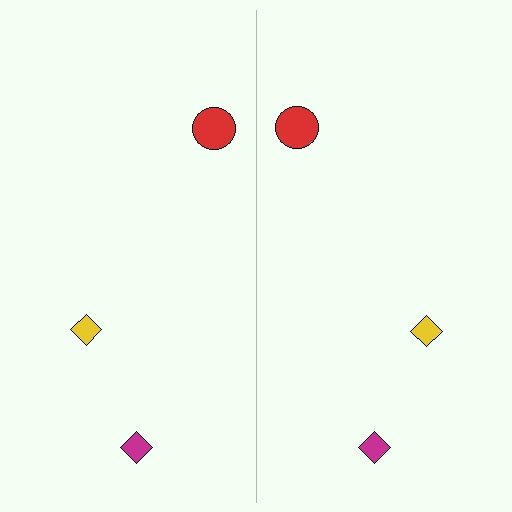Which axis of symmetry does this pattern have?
The pattern has a vertical axis of symmetry running through the center of the image.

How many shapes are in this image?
There are 6 shapes in this image.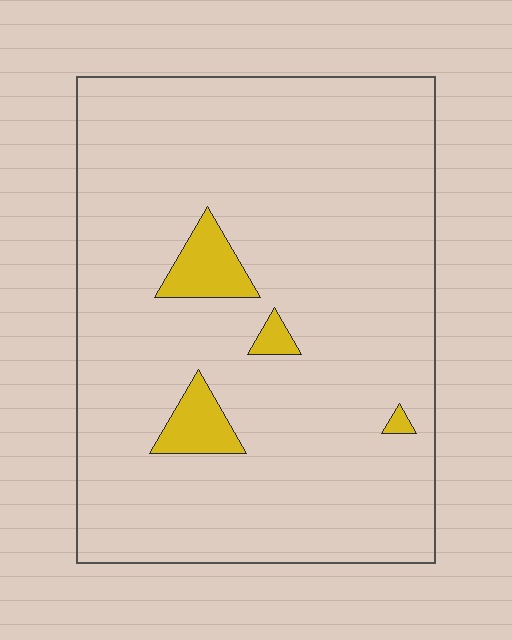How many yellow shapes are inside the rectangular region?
4.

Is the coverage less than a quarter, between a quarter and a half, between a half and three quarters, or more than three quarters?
Less than a quarter.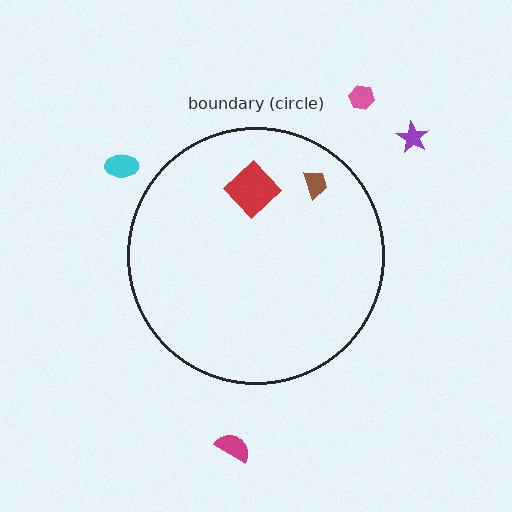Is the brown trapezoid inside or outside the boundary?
Inside.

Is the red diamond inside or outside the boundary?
Inside.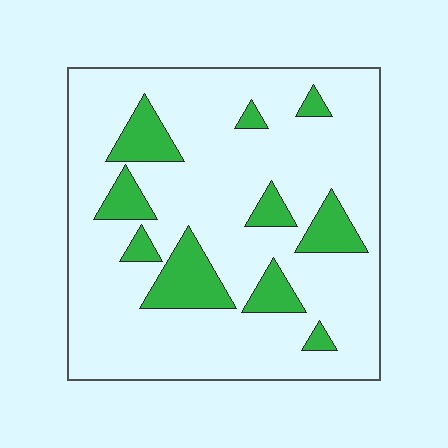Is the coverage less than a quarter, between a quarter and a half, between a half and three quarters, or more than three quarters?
Less than a quarter.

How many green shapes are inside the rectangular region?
10.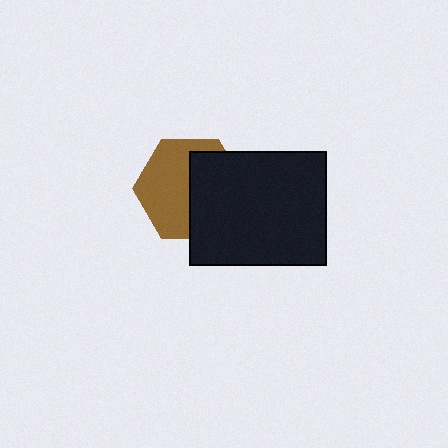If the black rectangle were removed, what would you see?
You would see the complete brown hexagon.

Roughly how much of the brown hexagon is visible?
About half of it is visible (roughly 54%).